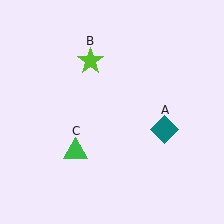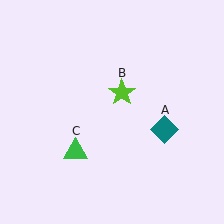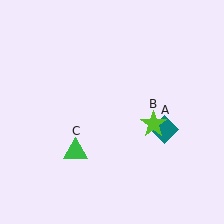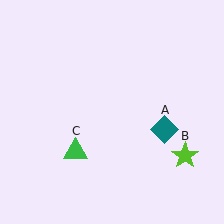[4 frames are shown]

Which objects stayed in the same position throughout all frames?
Teal diamond (object A) and green triangle (object C) remained stationary.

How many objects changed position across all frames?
1 object changed position: lime star (object B).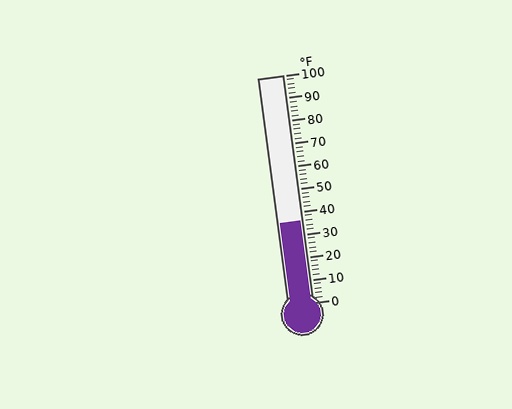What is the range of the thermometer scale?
The thermometer scale ranges from 0°F to 100°F.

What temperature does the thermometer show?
The thermometer shows approximately 36°F.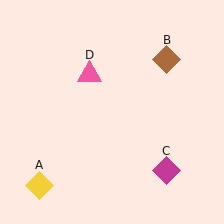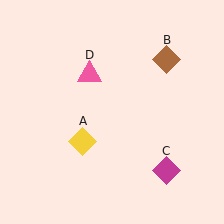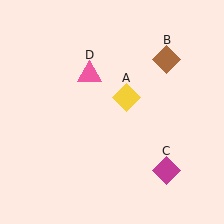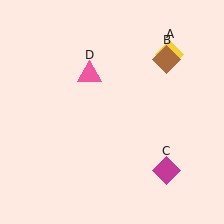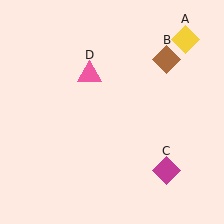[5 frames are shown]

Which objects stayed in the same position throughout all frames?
Brown diamond (object B) and magenta diamond (object C) and pink triangle (object D) remained stationary.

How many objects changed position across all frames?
1 object changed position: yellow diamond (object A).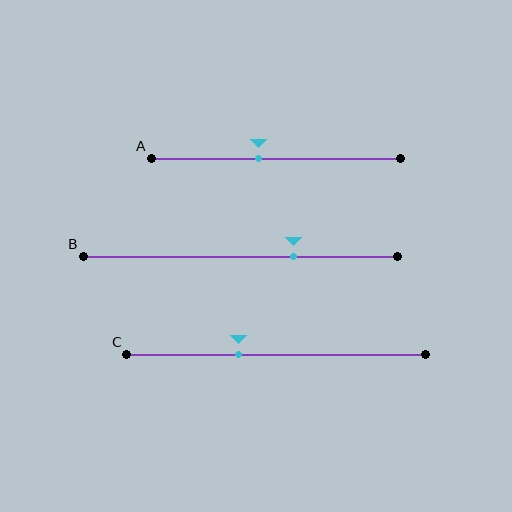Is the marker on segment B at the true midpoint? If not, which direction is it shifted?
No, the marker on segment B is shifted to the right by about 17% of the segment length.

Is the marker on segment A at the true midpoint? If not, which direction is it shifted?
No, the marker on segment A is shifted to the left by about 7% of the segment length.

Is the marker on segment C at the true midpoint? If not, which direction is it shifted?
No, the marker on segment C is shifted to the left by about 13% of the segment length.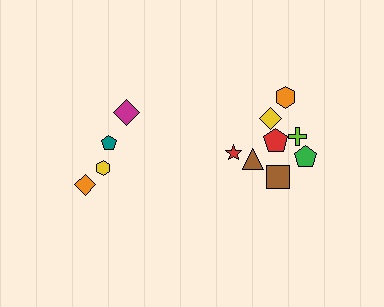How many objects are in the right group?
There are 8 objects.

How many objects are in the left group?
There are 4 objects.